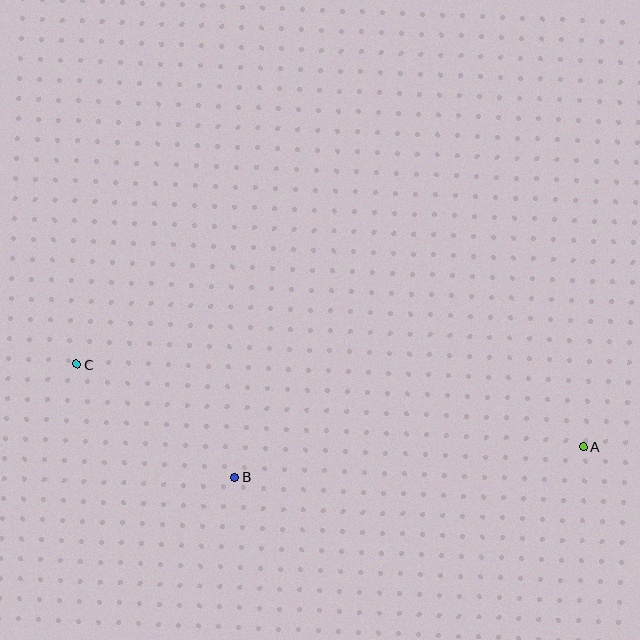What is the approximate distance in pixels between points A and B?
The distance between A and B is approximately 350 pixels.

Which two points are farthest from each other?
Points A and C are farthest from each other.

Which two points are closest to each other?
Points B and C are closest to each other.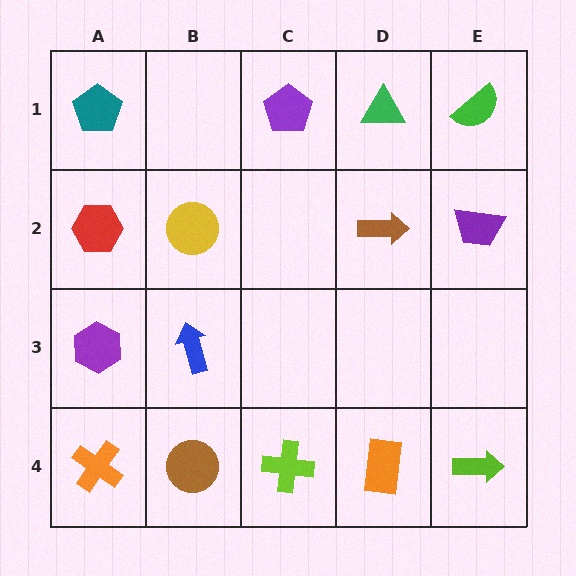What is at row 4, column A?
An orange cross.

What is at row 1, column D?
A green triangle.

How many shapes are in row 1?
4 shapes.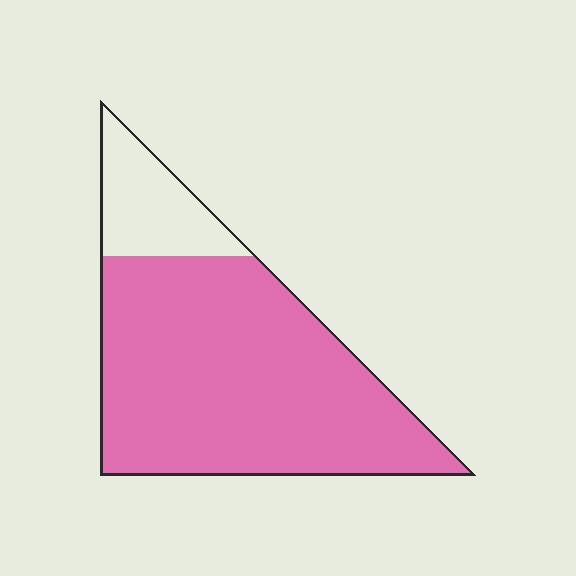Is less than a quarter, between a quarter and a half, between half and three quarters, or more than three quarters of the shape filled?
More than three quarters.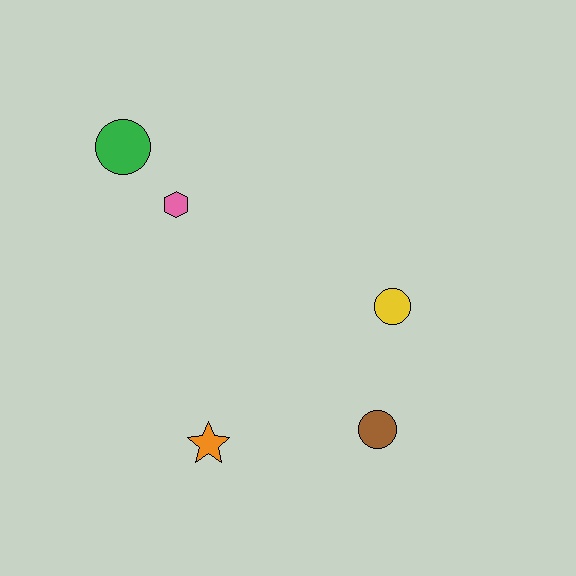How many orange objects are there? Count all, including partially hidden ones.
There is 1 orange object.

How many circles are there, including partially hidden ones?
There are 3 circles.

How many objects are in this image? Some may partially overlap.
There are 5 objects.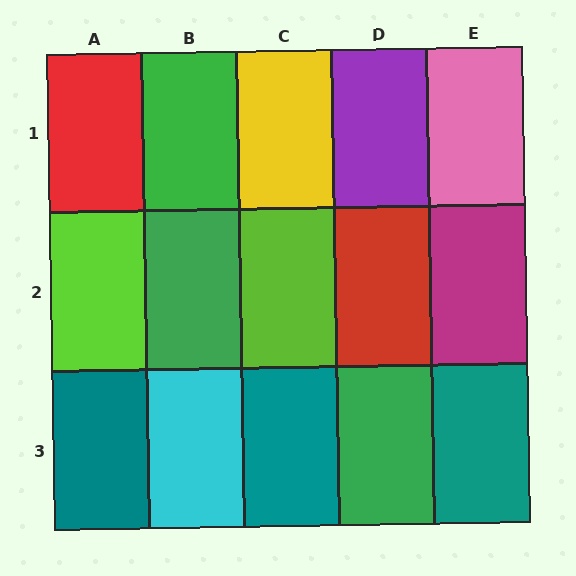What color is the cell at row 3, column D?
Green.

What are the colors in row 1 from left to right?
Red, green, yellow, purple, pink.